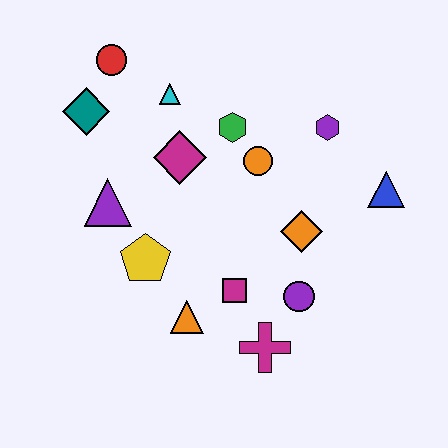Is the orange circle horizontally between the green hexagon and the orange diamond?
Yes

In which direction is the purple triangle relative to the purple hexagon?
The purple triangle is to the left of the purple hexagon.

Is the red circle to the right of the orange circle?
No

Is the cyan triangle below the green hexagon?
No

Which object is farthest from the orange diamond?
The red circle is farthest from the orange diamond.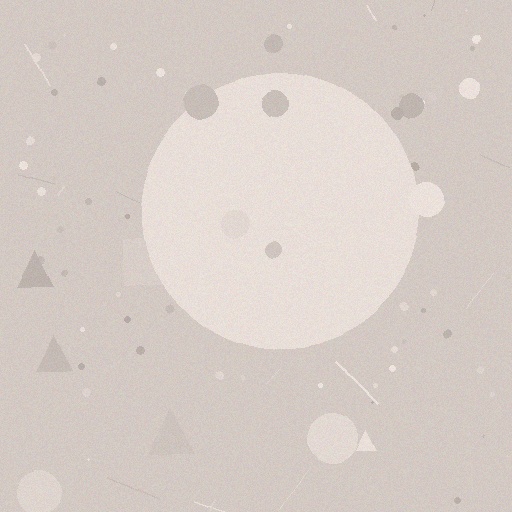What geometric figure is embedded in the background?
A circle is embedded in the background.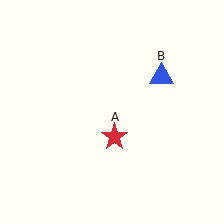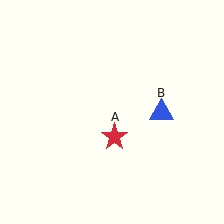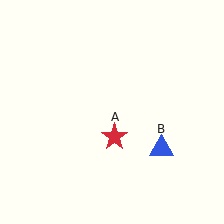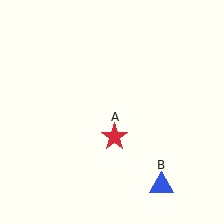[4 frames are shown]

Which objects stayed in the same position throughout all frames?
Red star (object A) remained stationary.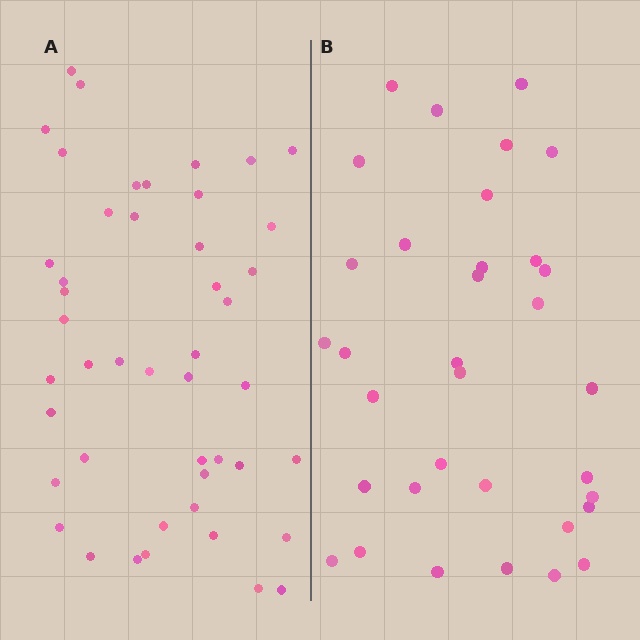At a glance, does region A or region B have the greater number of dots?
Region A (the left region) has more dots.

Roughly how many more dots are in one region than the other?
Region A has roughly 12 or so more dots than region B.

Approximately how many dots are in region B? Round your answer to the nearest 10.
About 30 dots. (The exact count is 34, which rounds to 30.)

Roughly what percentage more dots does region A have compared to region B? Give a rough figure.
About 35% more.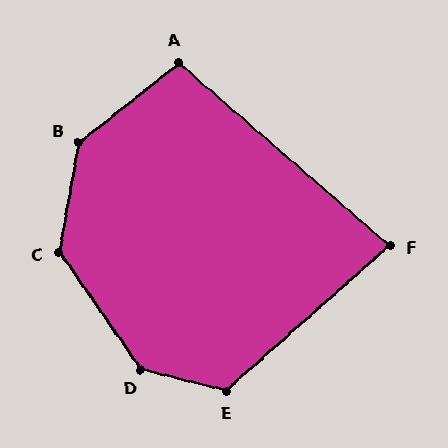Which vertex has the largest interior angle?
D, at approximately 139 degrees.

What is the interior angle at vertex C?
Approximately 135 degrees (obtuse).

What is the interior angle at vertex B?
Approximately 138 degrees (obtuse).